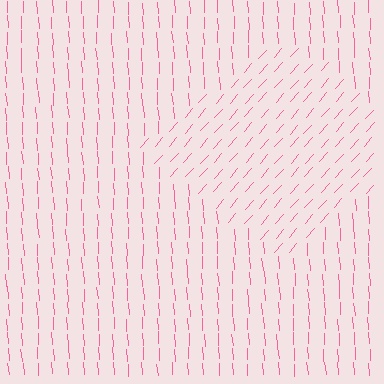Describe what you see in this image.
The image is filled with small pink line segments. A diamond region in the image has lines oriented differently from the surrounding lines, creating a visible texture boundary.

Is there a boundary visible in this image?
Yes, there is a texture boundary formed by a change in line orientation.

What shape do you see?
I see a diamond.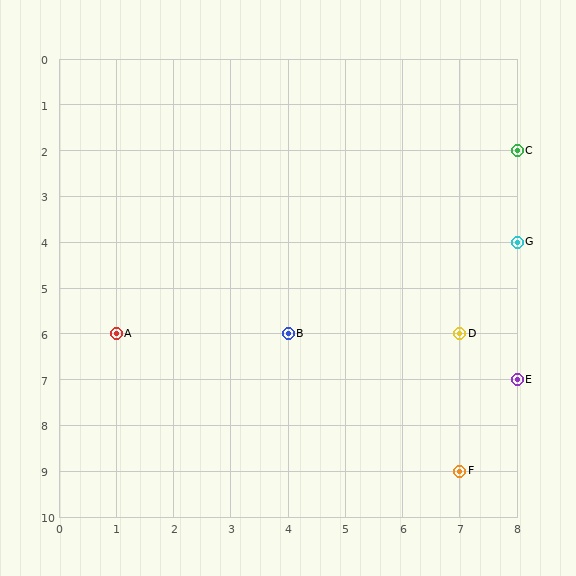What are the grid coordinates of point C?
Point C is at grid coordinates (8, 2).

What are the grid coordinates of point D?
Point D is at grid coordinates (7, 6).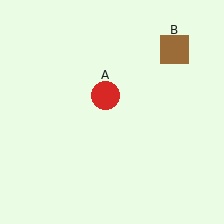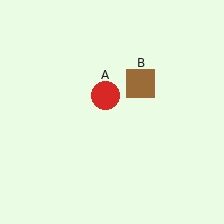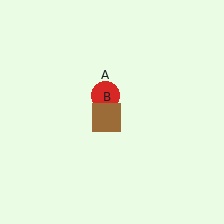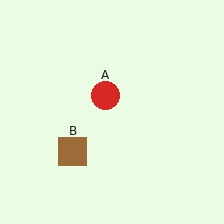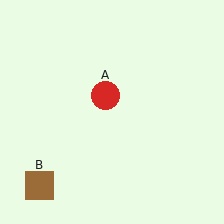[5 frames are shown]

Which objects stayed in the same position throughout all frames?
Red circle (object A) remained stationary.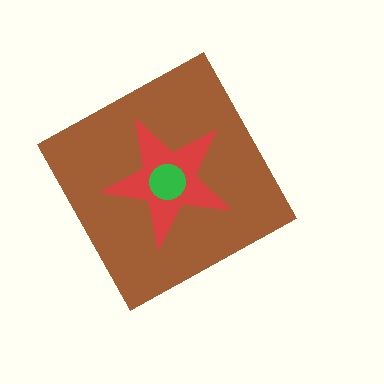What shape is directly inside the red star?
The green circle.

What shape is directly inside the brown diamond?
The red star.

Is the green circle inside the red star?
Yes.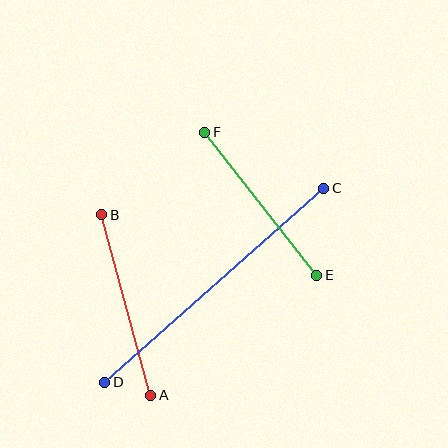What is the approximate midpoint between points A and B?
The midpoint is at approximately (126, 305) pixels.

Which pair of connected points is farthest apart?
Points C and D are farthest apart.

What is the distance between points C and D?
The distance is approximately 293 pixels.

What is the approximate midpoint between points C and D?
The midpoint is at approximately (214, 285) pixels.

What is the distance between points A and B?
The distance is approximately 187 pixels.